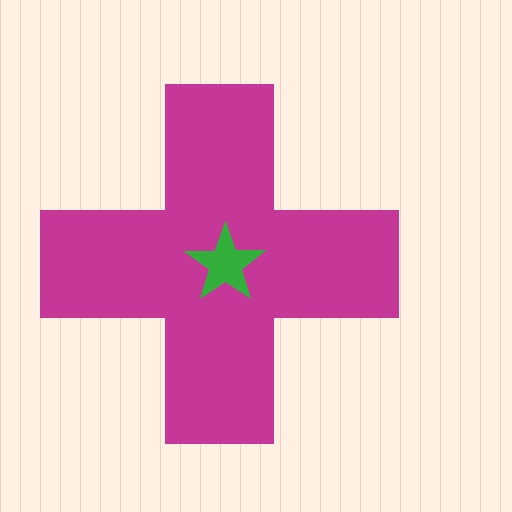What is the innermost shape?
The green star.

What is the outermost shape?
The magenta cross.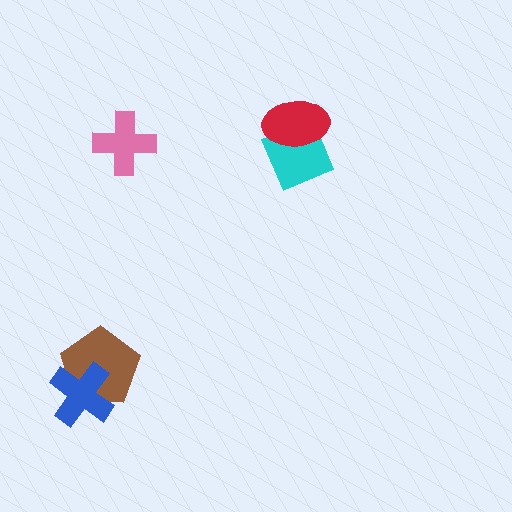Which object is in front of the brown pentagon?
The blue cross is in front of the brown pentagon.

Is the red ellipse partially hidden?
No, no other shape covers it.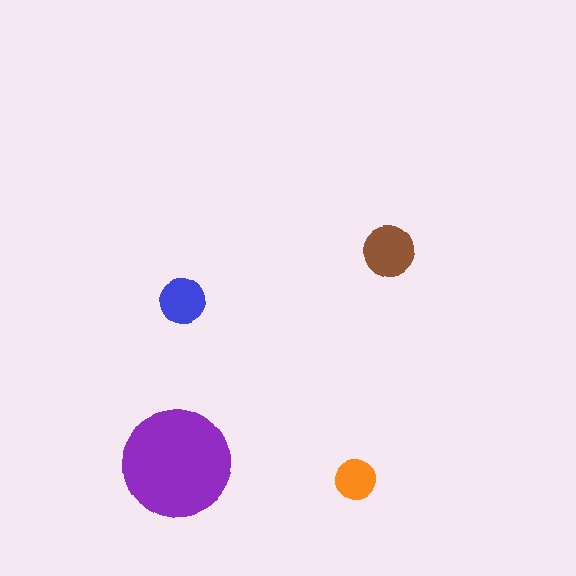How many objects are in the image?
There are 4 objects in the image.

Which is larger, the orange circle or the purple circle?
The purple one.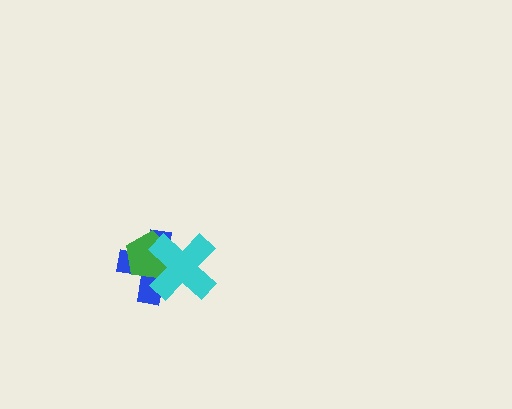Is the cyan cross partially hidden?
No, no other shape covers it.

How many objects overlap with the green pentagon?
2 objects overlap with the green pentagon.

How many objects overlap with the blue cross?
2 objects overlap with the blue cross.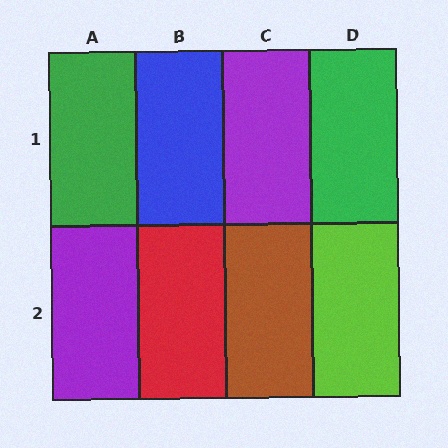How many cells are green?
2 cells are green.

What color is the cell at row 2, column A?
Purple.